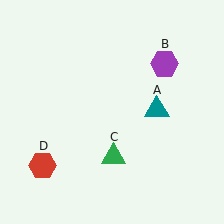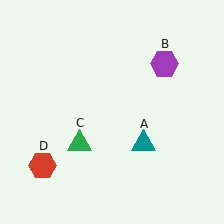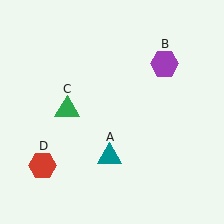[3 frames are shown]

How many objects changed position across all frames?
2 objects changed position: teal triangle (object A), green triangle (object C).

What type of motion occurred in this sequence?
The teal triangle (object A), green triangle (object C) rotated clockwise around the center of the scene.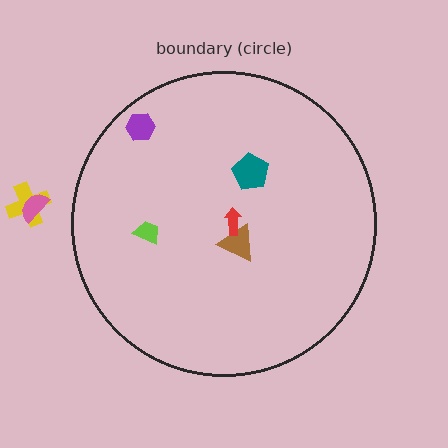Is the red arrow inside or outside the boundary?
Inside.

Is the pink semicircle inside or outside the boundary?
Outside.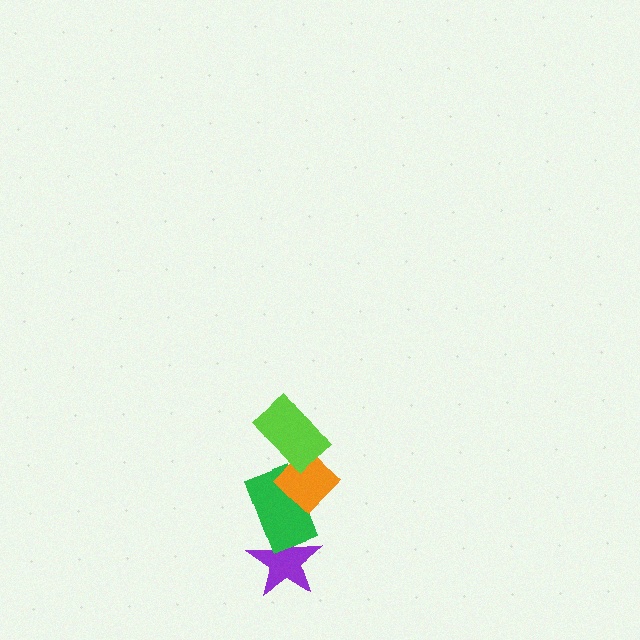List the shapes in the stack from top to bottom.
From top to bottom: the lime rectangle, the orange diamond, the green rectangle, the purple star.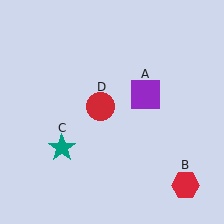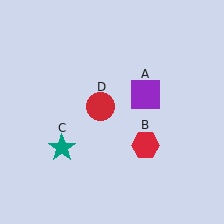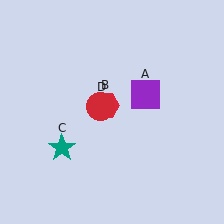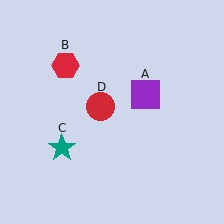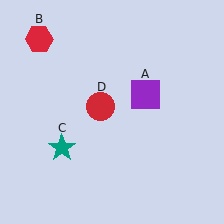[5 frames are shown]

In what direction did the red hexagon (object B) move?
The red hexagon (object B) moved up and to the left.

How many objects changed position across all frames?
1 object changed position: red hexagon (object B).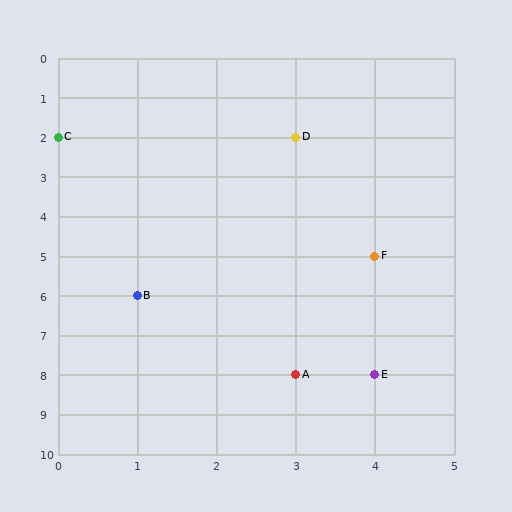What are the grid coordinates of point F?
Point F is at grid coordinates (4, 5).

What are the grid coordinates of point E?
Point E is at grid coordinates (4, 8).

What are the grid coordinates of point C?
Point C is at grid coordinates (0, 2).